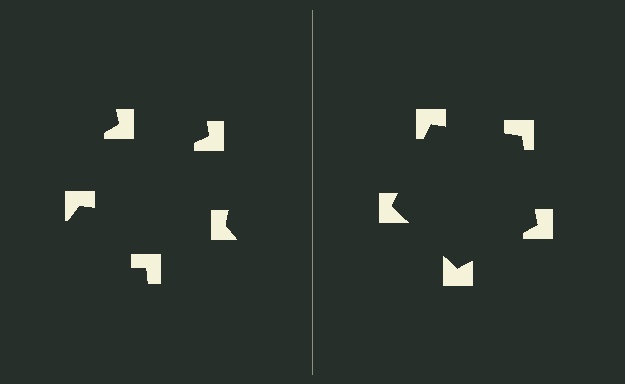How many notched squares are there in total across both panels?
10 — 5 on each side.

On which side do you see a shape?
An illusory pentagon appears on the right side. On the left side the wedge cuts are rotated, so no coherent shape forms.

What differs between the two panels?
The notched squares are positioned identically on both sides; only the wedge orientations differ. On the right they align to a pentagon; on the left they are misaligned.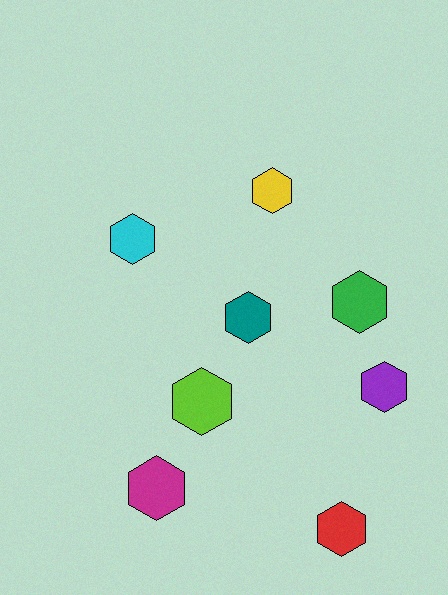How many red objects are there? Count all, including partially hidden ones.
There is 1 red object.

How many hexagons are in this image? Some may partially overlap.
There are 8 hexagons.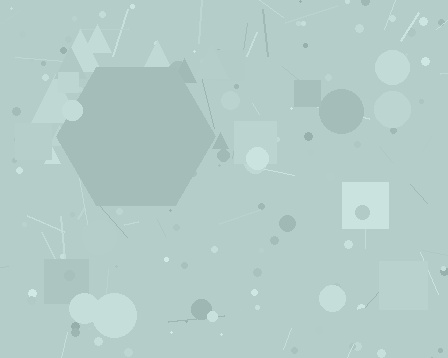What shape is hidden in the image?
A hexagon is hidden in the image.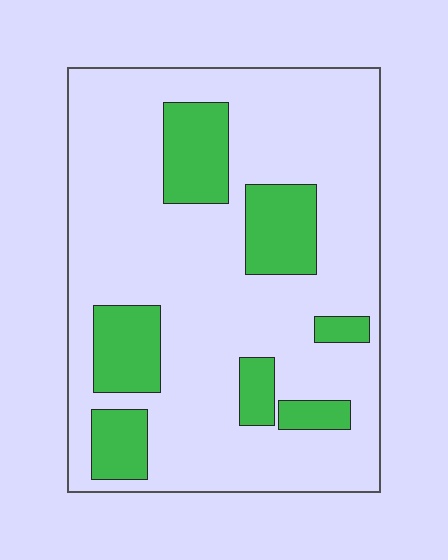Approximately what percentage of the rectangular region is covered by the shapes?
Approximately 20%.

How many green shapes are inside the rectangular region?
7.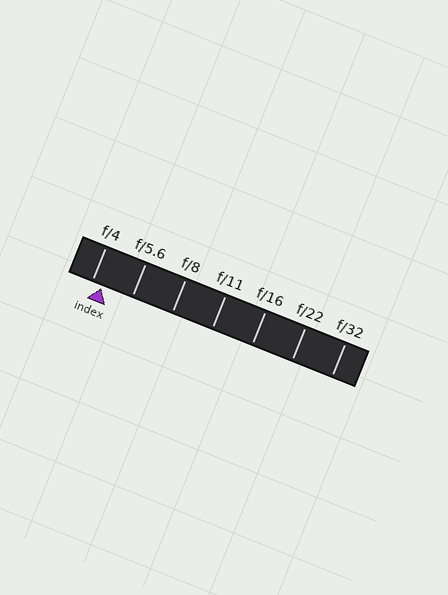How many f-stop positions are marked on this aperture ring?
There are 7 f-stop positions marked.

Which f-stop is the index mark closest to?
The index mark is closest to f/4.